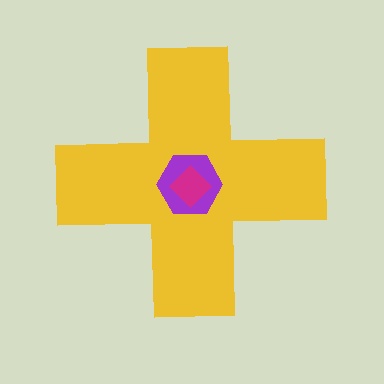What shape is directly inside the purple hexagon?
The magenta diamond.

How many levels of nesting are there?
3.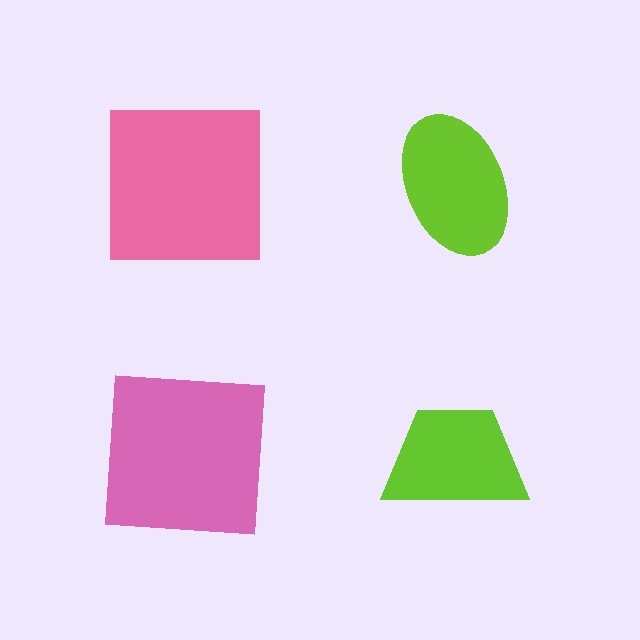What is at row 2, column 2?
A lime trapezoid.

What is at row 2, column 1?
A pink square.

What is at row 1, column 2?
A lime ellipse.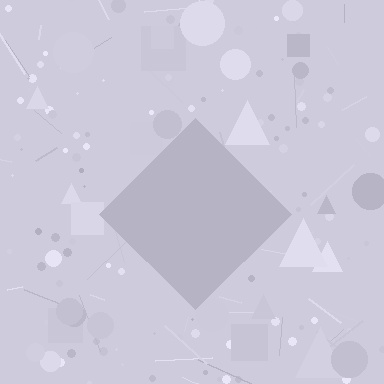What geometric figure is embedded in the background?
A diamond is embedded in the background.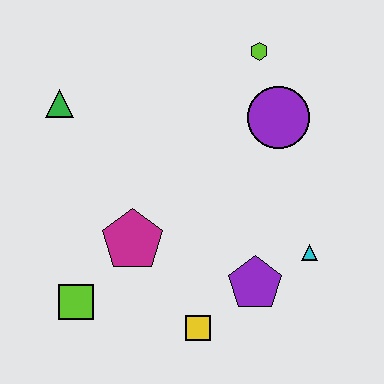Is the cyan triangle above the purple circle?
No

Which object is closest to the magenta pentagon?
The lime square is closest to the magenta pentagon.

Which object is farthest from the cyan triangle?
The green triangle is farthest from the cyan triangle.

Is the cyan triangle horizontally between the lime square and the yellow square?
No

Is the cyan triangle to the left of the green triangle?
No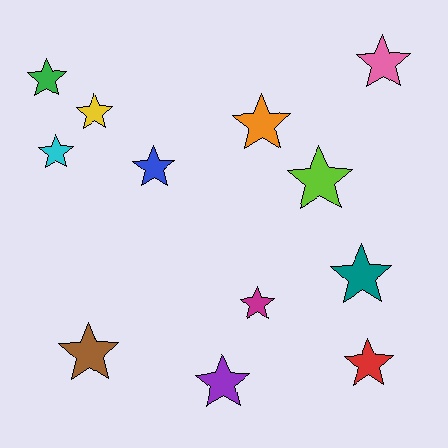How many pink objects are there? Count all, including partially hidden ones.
There is 1 pink object.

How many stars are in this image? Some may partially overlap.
There are 12 stars.